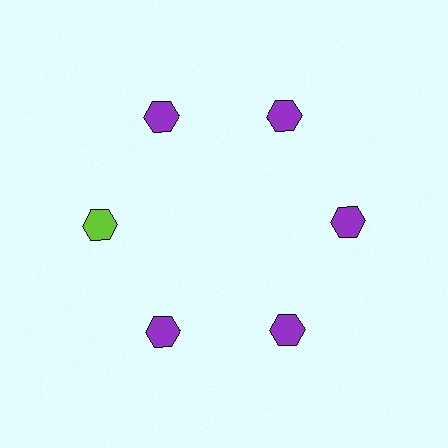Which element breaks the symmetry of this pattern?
The lime hexagon at roughly the 9 o'clock position breaks the symmetry. All other shapes are purple hexagons.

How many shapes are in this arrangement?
There are 6 shapes arranged in a ring pattern.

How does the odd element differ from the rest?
It has a different color: lime instead of purple.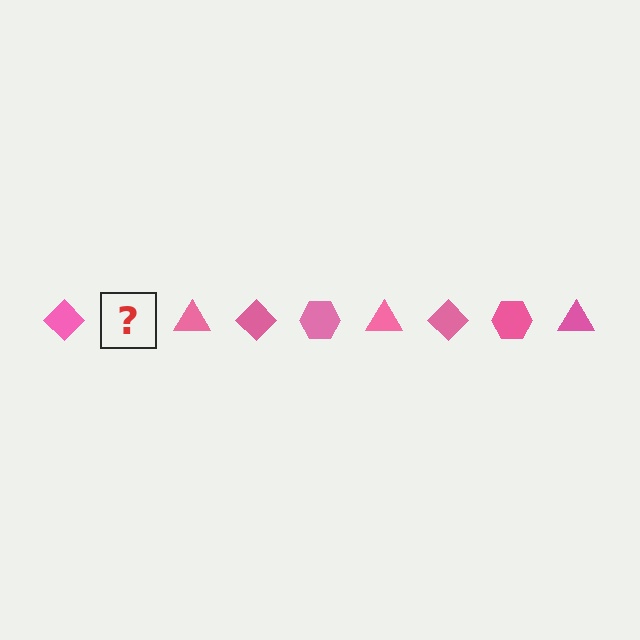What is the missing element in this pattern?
The missing element is a pink hexagon.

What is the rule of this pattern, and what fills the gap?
The rule is that the pattern cycles through diamond, hexagon, triangle shapes in pink. The gap should be filled with a pink hexagon.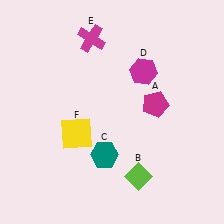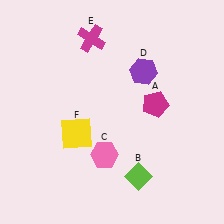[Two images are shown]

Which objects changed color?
C changed from teal to pink. D changed from magenta to purple.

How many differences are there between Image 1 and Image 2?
There are 2 differences between the two images.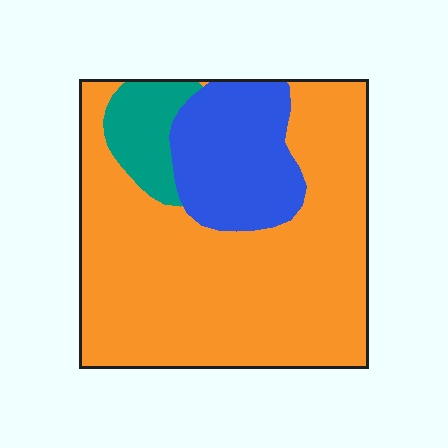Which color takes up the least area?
Teal, at roughly 10%.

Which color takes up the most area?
Orange, at roughly 70%.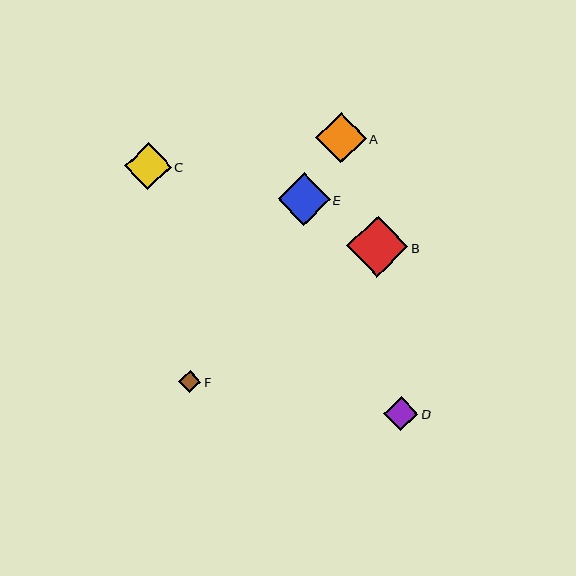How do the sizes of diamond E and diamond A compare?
Diamond E and diamond A are approximately the same size.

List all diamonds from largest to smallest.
From largest to smallest: B, E, A, C, D, F.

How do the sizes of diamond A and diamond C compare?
Diamond A and diamond C are approximately the same size.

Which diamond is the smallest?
Diamond F is the smallest with a size of approximately 22 pixels.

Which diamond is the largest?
Diamond B is the largest with a size of approximately 61 pixels.